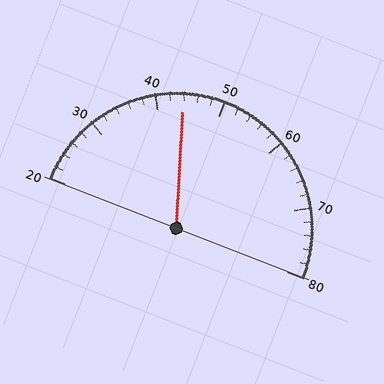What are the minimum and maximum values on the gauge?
The gauge ranges from 20 to 80.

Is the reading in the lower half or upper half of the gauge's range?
The reading is in the lower half of the range (20 to 80).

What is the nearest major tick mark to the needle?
The nearest major tick mark is 40.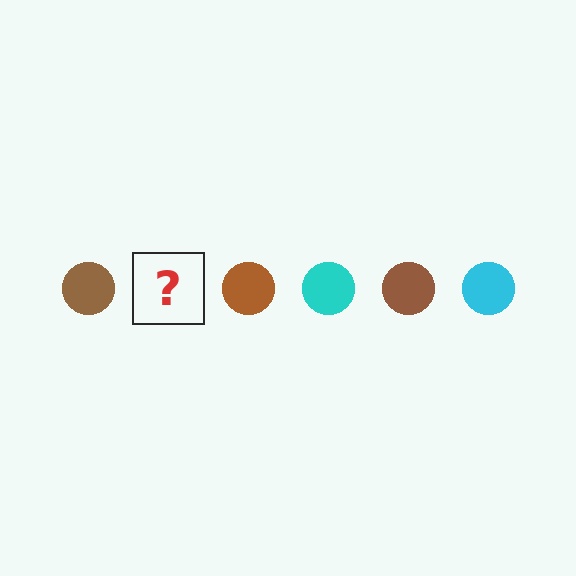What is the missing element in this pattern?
The missing element is a cyan circle.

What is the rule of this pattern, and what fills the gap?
The rule is that the pattern cycles through brown, cyan circles. The gap should be filled with a cyan circle.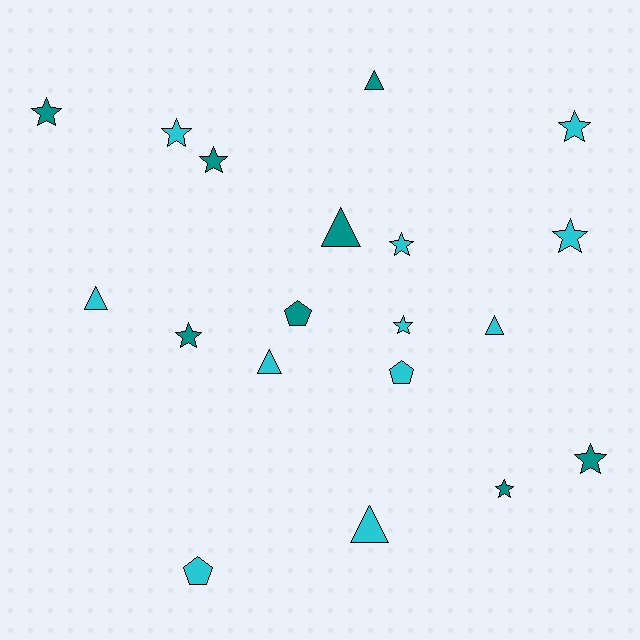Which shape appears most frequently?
Star, with 10 objects.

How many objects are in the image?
There are 19 objects.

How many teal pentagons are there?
There is 1 teal pentagon.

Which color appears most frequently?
Cyan, with 11 objects.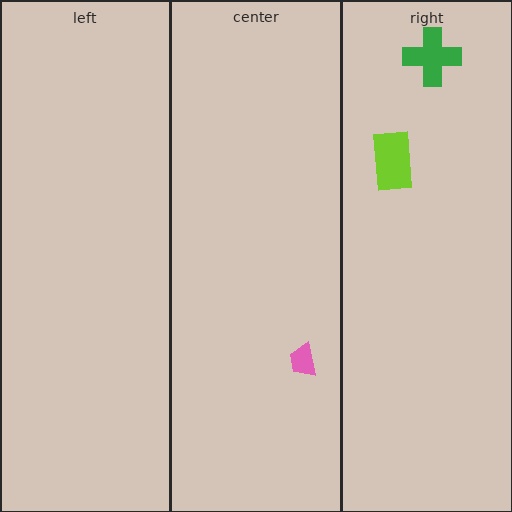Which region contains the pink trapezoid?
The center region.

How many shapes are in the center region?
1.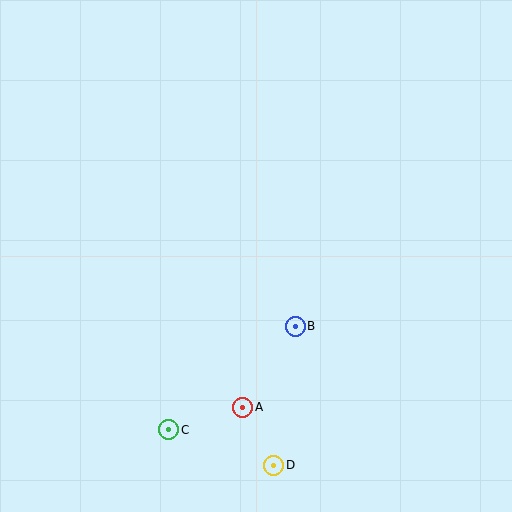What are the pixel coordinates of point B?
Point B is at (295, 326).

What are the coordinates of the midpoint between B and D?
The midpoint between B and D is at (285, 396).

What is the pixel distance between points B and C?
The distance between B and C is 163 pixels.